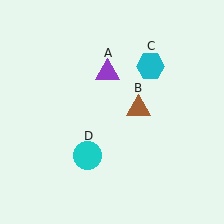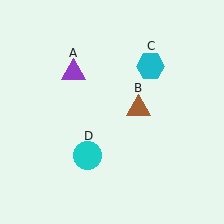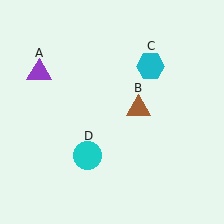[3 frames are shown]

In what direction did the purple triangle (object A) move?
The purple triangle (object A) moved left.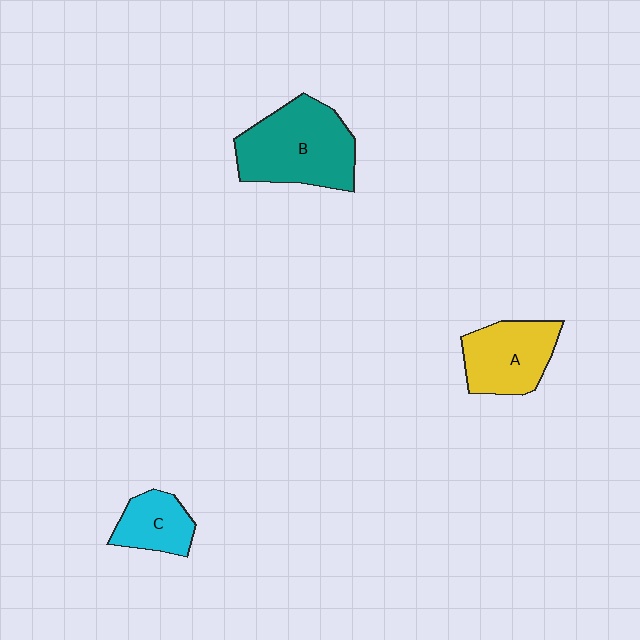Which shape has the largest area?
Shape B (teal).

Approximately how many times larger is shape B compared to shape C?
Approximately 2.1 times.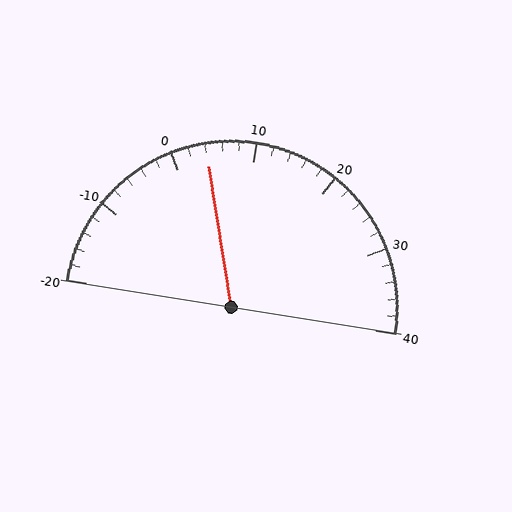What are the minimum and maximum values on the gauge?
The gauge ranges from -20 to 40.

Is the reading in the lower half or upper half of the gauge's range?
The reading is in the lower half of the range (-20 to 40).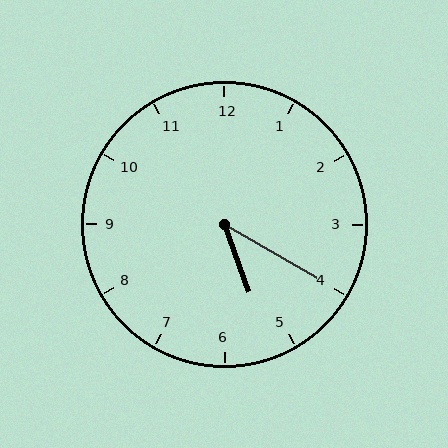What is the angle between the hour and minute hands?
Approximately 40 degrees.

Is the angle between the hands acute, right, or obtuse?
It is acute.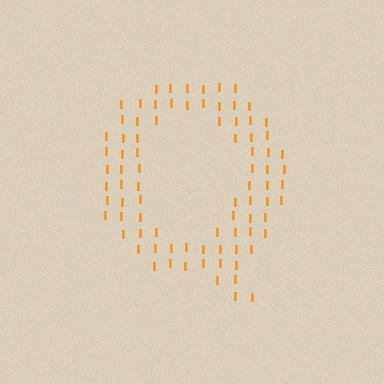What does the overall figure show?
The overall figure shows the letter Q.